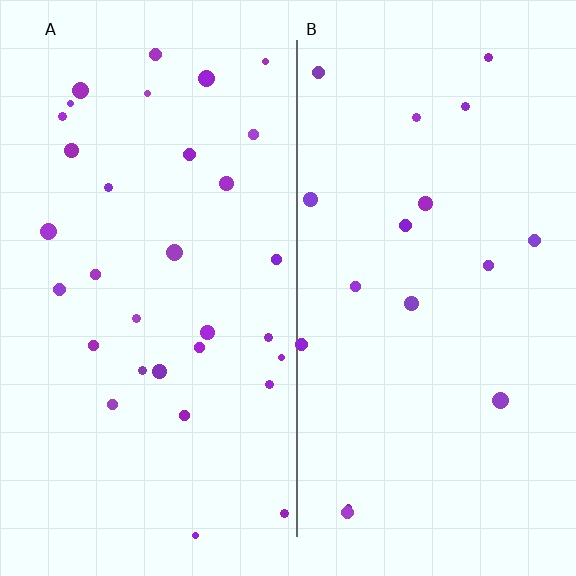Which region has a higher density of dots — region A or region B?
A (the left).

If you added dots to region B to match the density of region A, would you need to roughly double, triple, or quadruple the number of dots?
Approximately double.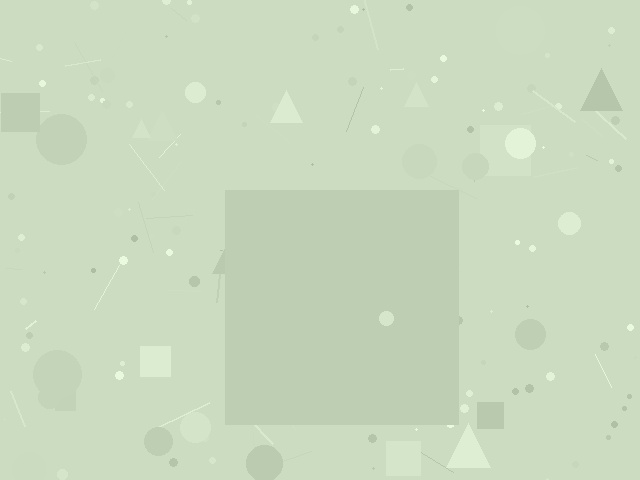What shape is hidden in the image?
A square is hidden in the image.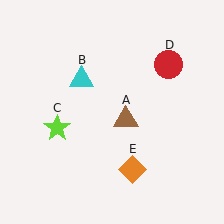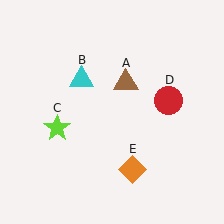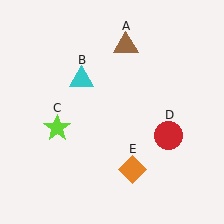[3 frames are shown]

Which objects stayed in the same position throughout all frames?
Cyan triangle (object B) and lime star (object C) and orange diamond (object E) remained stationary.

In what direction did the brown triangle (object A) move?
The brown triangle (object A) moved up.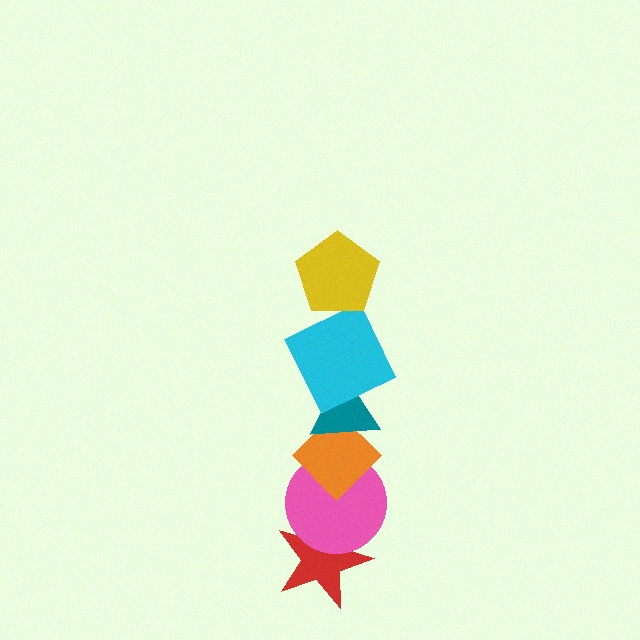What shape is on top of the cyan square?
The yellow pentagon is on top of the cyan square.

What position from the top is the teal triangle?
The teal triangle is 3rd from the top.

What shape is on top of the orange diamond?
The teal triangle is on top of the orange diamond.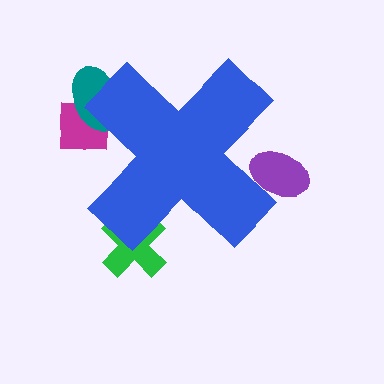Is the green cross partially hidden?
Yes, the green cross is partially hidden behind the blue cross.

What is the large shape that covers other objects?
A blue cross.